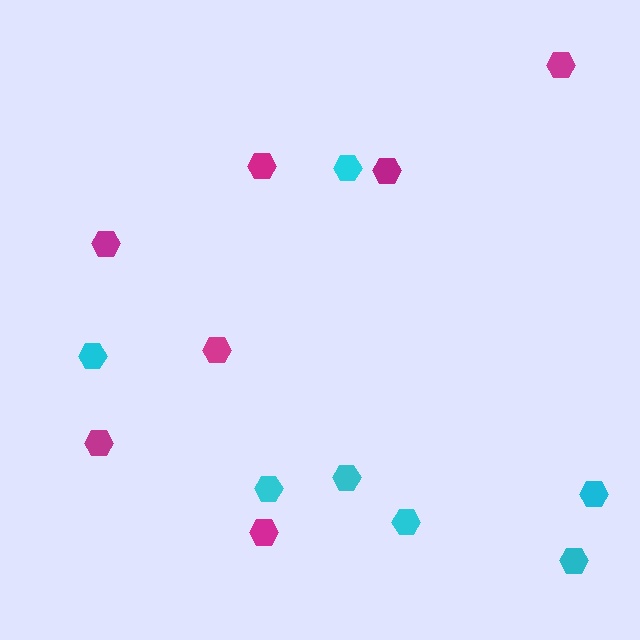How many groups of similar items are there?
There are 2 groups: one group of magenta hexagons (7) and one group of cyan hexagons (7).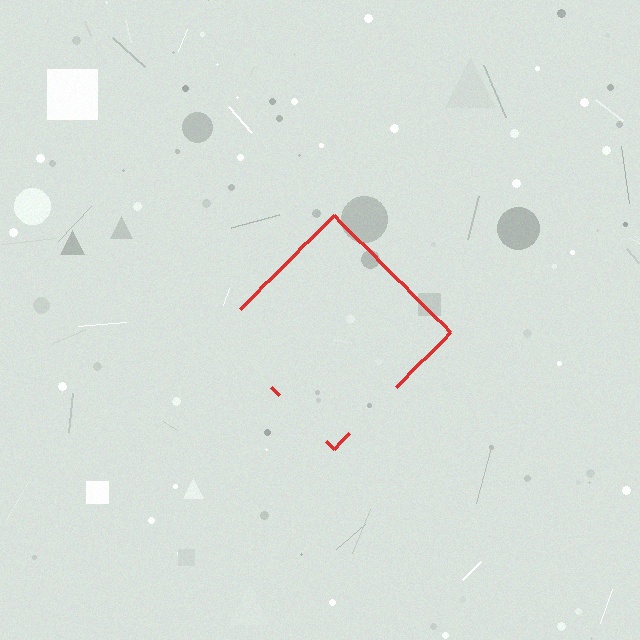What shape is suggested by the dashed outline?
The dashed outline suggests a diamond.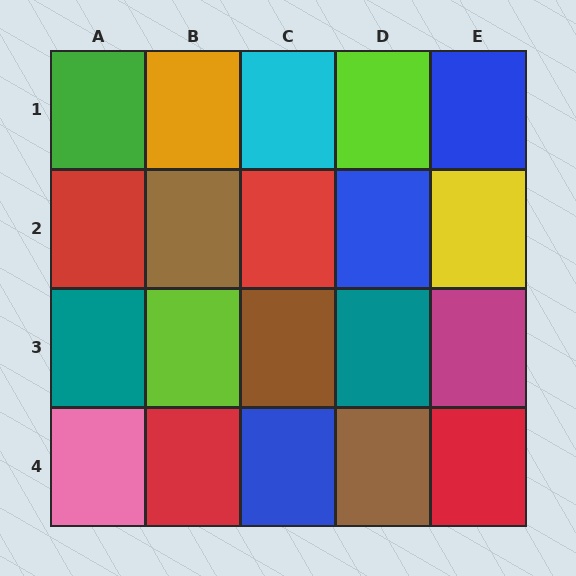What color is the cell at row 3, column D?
Teal.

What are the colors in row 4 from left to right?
Pink, red, blue, brown, red.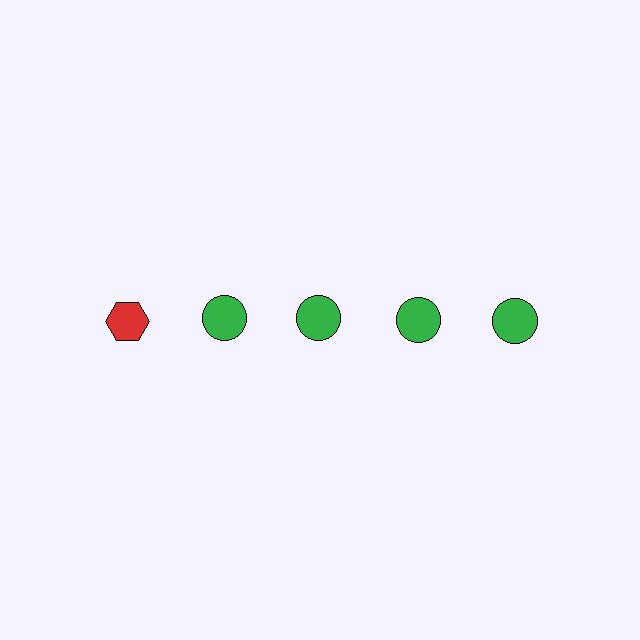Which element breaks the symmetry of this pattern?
The red hexagon in the top row, leftmost column breaks the symmetry. All other shapes are green circles.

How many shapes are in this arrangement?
There are 5 shapes arranged in a grid pattern.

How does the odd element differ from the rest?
It differs in both color (red instead of green) and shape (hexagon instead of circle).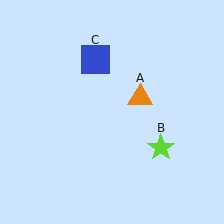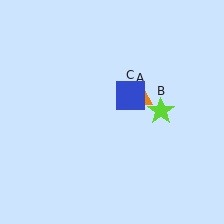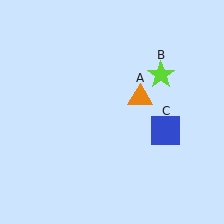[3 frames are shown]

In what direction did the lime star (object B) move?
The lime star (object B) moved up.